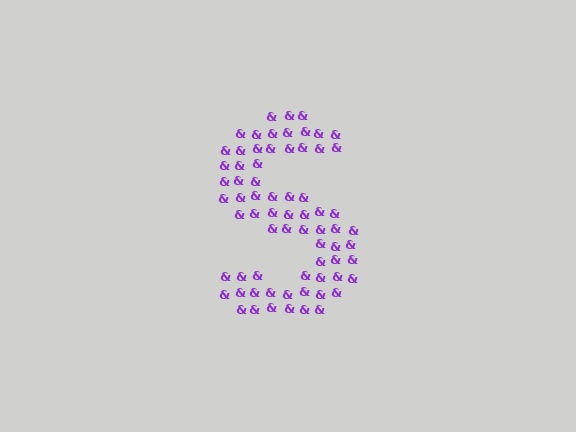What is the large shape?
The large shape is the letter S.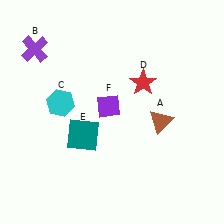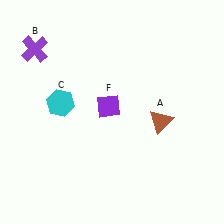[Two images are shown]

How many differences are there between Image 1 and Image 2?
There are 2 differences between the two images.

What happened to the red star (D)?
The red star (D) was removed in Image 2. It was in the top-right area of Image 1.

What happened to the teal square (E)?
The teal square (E) was removed in Image 2. It was in the bottom-left area of Image 1.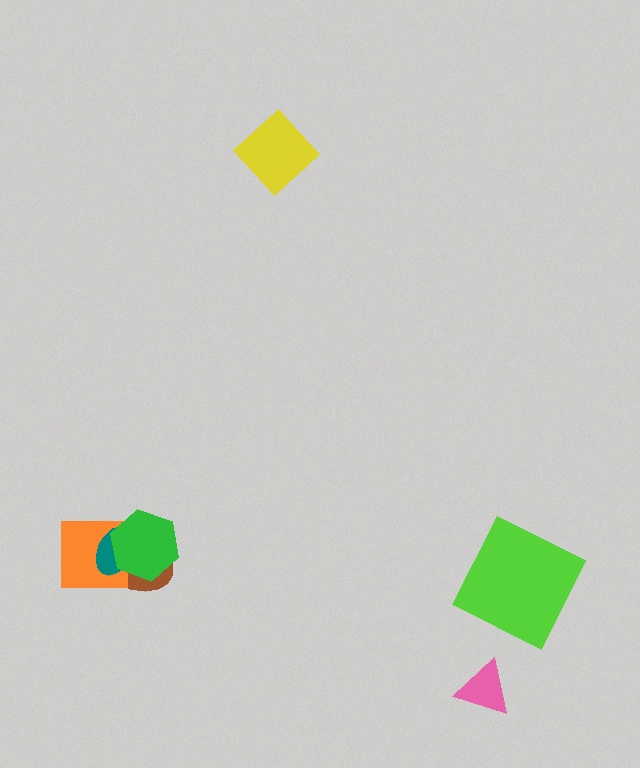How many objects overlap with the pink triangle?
0 objects overlap with the pink triangle.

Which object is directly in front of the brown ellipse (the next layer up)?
The orange square is directly in front of the brown ellipse.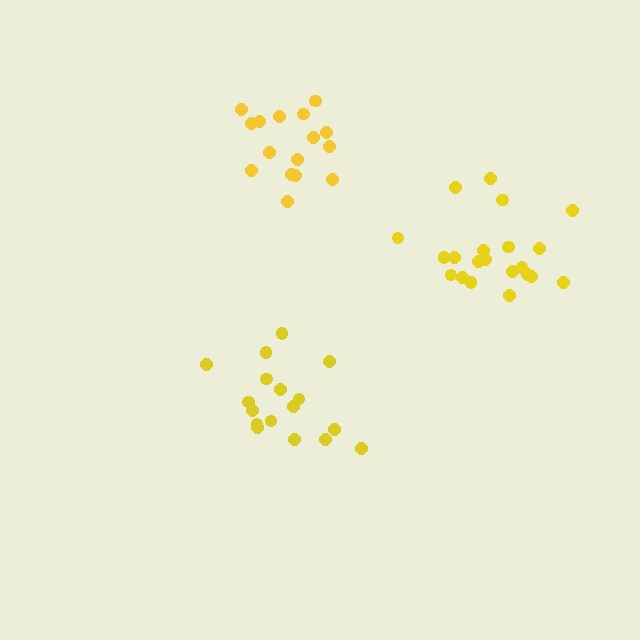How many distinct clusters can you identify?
There are 3 distinct clusters.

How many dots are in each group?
Group 1: 16 dots, Group 2: 17 dots, Group 3: 21 dots (54 total).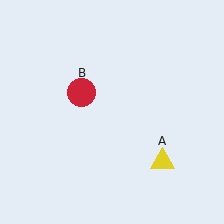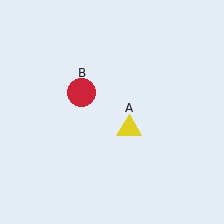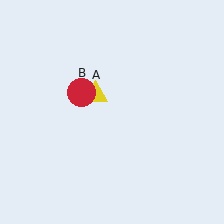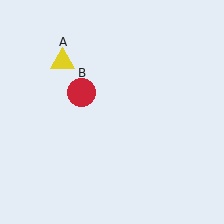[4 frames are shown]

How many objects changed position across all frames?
1 object changed position: yellow triangle (object A).